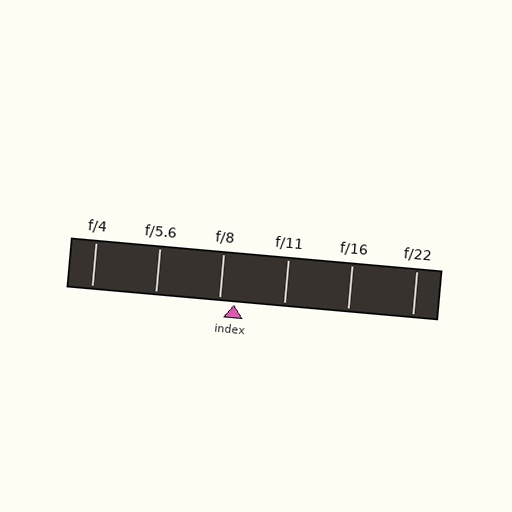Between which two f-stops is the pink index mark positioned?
The index mark is between f/8 and f/11.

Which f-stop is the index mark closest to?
The index mark is closest to f/8.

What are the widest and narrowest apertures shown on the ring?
The widest aperture shown is f/4 and the narrowest is f/22.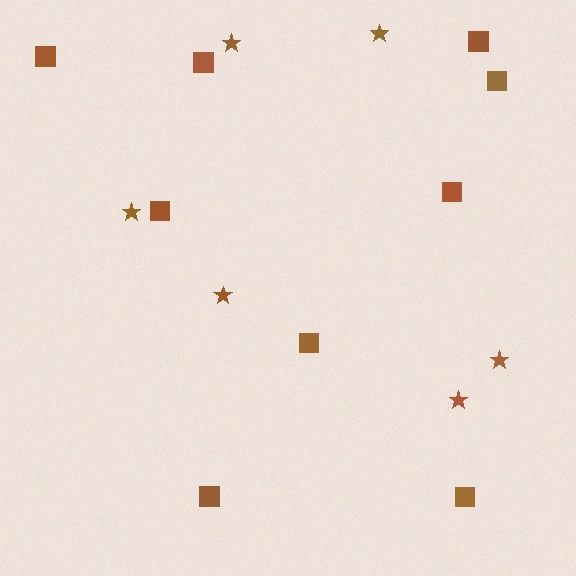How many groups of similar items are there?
There are 2 groups: one group of stars (6) and one group of squares (9).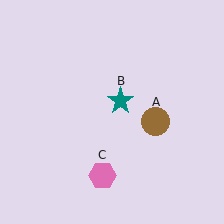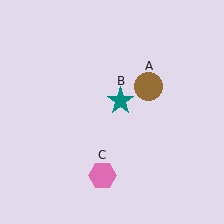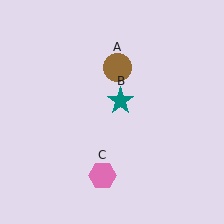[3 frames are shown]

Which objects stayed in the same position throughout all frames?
Teal star (object B) and pink hexagon (object C) remained stationary.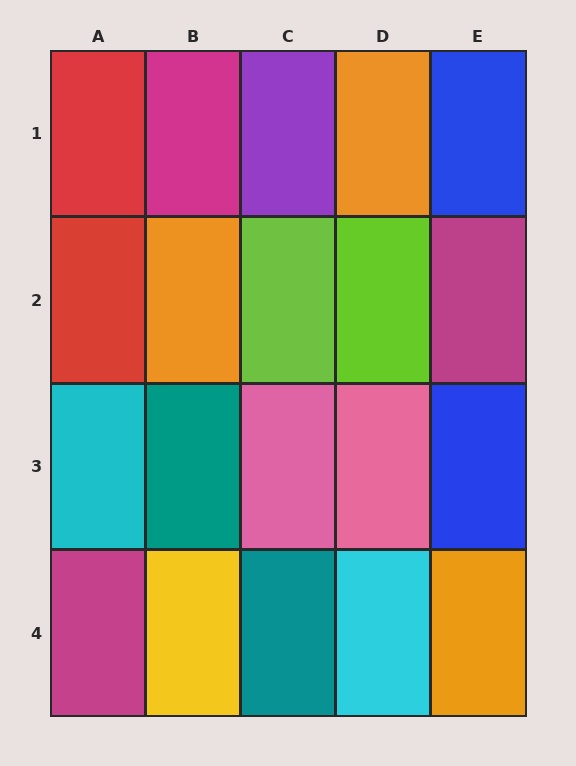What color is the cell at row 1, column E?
Blue.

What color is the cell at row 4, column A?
Magenta.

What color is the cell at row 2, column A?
Red.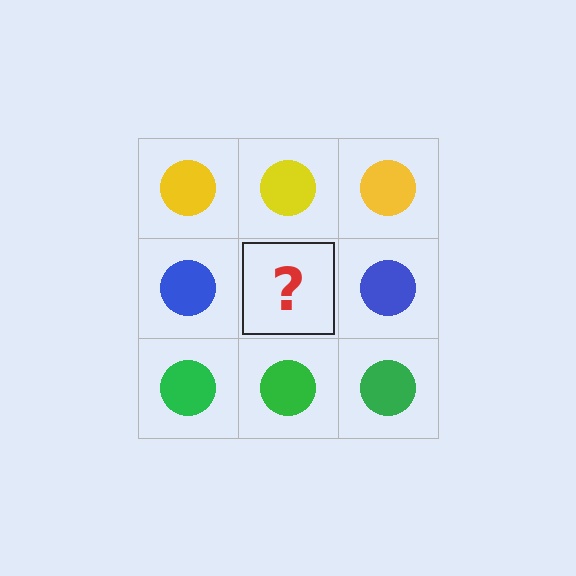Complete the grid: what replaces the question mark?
The question mark should be replaced with a blue circle.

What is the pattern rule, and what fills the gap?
The rule is that each row has a consistent color. The gap should be filled with a blue circle.